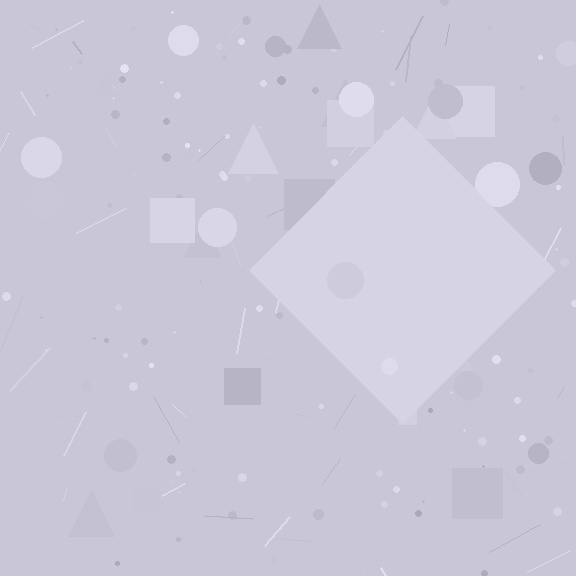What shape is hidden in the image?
A diamond is hidden in the image.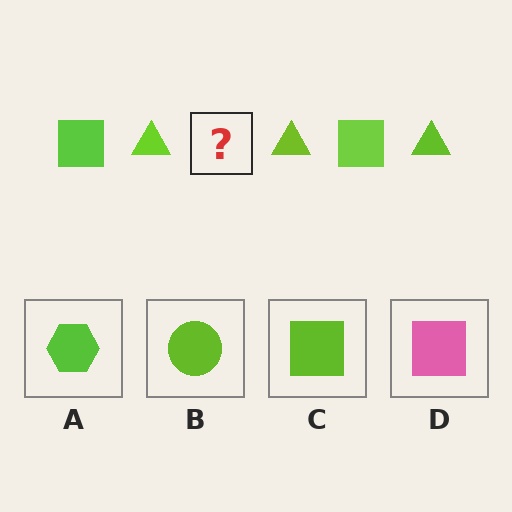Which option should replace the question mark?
Option C.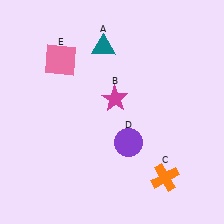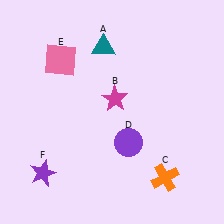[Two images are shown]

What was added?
A purple star (F) was added in Image 2.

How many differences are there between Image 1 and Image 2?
There is 1 difference between the two images.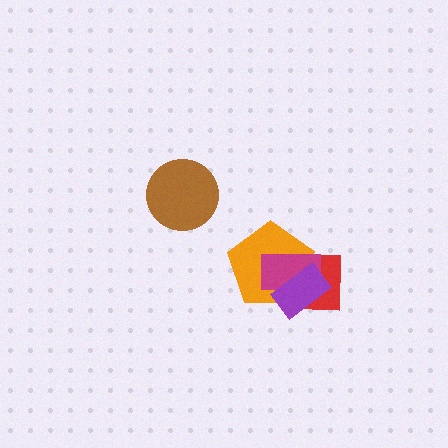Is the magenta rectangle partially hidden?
Yes, it is partially covered by another shape.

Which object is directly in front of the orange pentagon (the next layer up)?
The magenta rectangle is directly in front of the orange pentagon.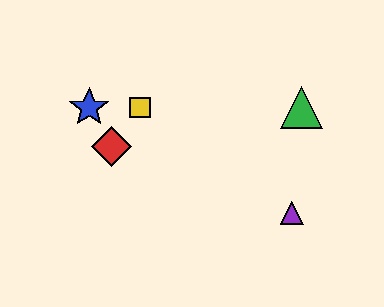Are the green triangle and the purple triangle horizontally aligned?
No, the green triangle is at y≈107 and the purple triangle is at y≈213.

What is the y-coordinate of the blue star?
The blue star is at y≈107.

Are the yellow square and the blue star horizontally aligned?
Yes, both are at y≈107.